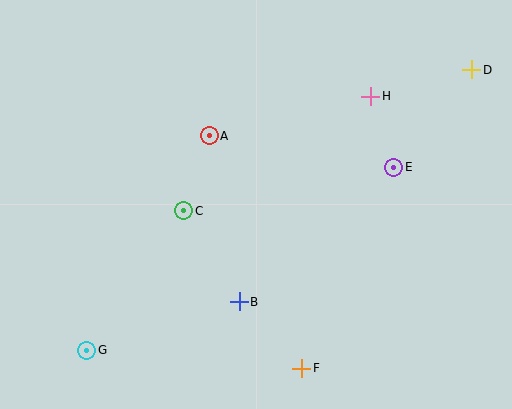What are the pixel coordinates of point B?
Point B is at (239, 302).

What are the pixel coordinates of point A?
Point A is at (209, 136).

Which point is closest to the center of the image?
Point C at (184, 211) is closest to the center.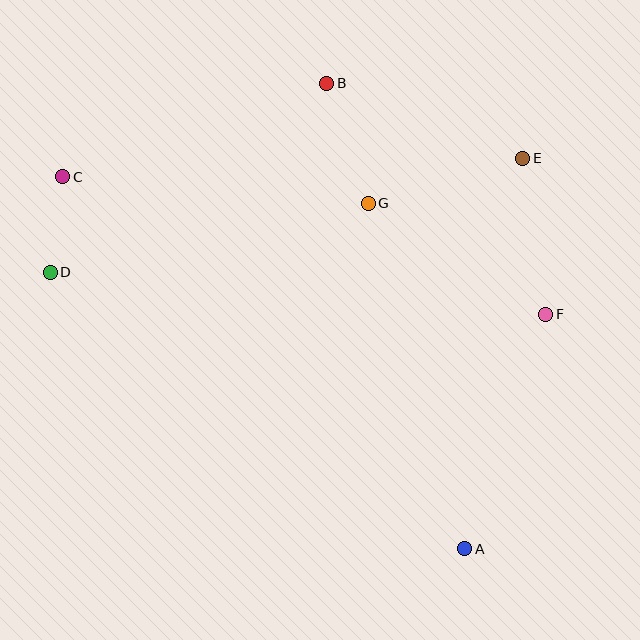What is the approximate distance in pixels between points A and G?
The distance between A and G is approximately 359 pixels.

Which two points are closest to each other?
Points C and D are closest to each other.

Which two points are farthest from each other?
Points A and C are farthest from each other.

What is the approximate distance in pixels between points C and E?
The distance between C and E is approximately 460 pixels.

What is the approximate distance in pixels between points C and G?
The distance between C and G is approximately 306 pixels.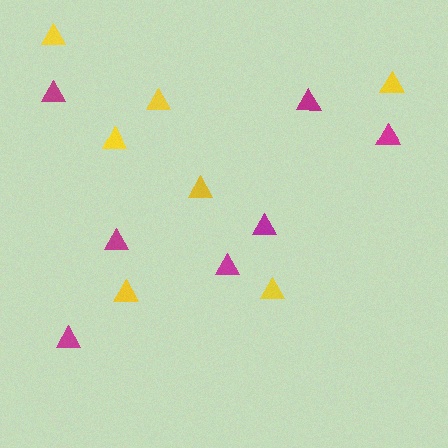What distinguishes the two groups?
There are 2 groups: one group of magenta triangles (7) and one group of yellow triangles (7).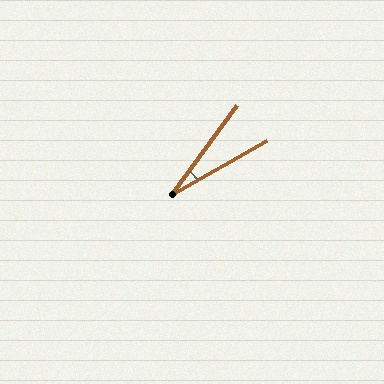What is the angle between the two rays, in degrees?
Approximately 24 degrees.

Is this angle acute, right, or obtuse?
It is acute.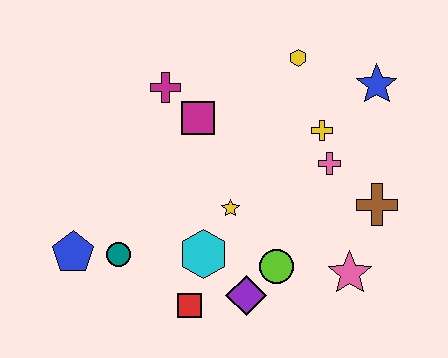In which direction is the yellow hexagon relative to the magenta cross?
The yellow hexagon is to the right of the magenta cross.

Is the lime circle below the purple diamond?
No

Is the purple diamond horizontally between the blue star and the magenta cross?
Yes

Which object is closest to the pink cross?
The yellow cross is closest to the pink cross.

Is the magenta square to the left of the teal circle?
No